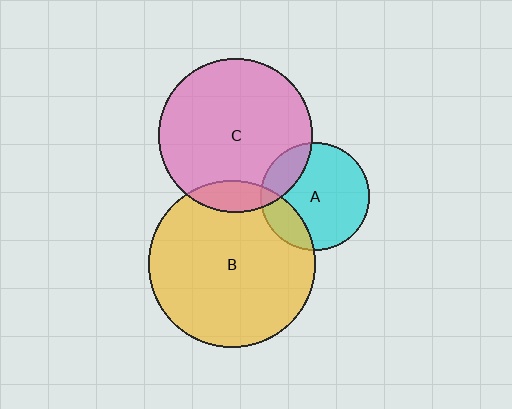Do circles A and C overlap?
Yes.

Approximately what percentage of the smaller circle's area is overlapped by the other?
Approximately 20%.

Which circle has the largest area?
Circle B (yellow).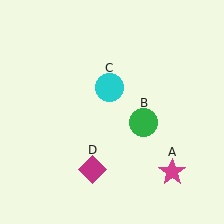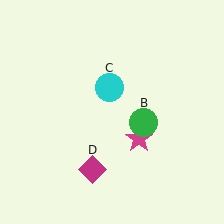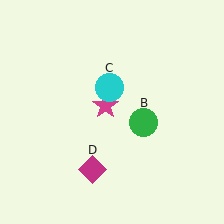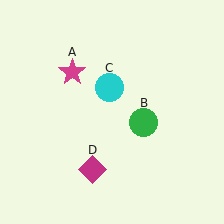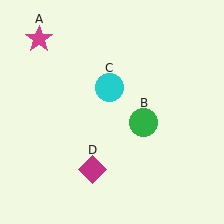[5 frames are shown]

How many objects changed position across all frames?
1 object changed position: magenta star (object A).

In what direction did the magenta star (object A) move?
The magenta star (object A) moved up and to the left.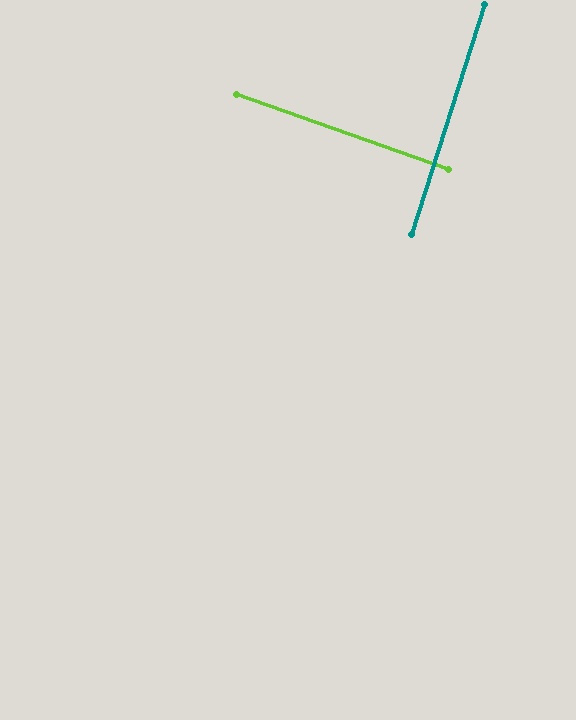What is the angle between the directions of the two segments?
Approximately 88 degrees.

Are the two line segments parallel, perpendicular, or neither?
Perpendicular — they meet at approximately 88°.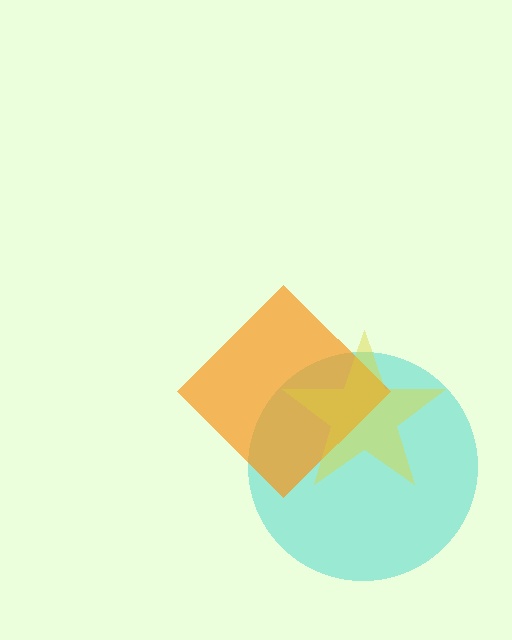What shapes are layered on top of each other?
The layered shapes are: a cyan circle, an orange diamond, a yellow star.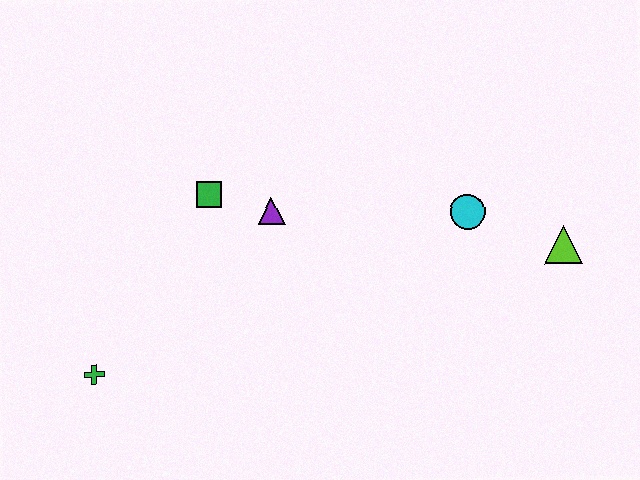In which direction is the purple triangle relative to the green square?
The purple triangle is to the right of the green square.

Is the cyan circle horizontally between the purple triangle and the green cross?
No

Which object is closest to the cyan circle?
The lime triangle is closest to the cyan circle.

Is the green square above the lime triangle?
Yes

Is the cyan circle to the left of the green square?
No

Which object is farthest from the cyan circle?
The green cross is farthest from the cyan circle.